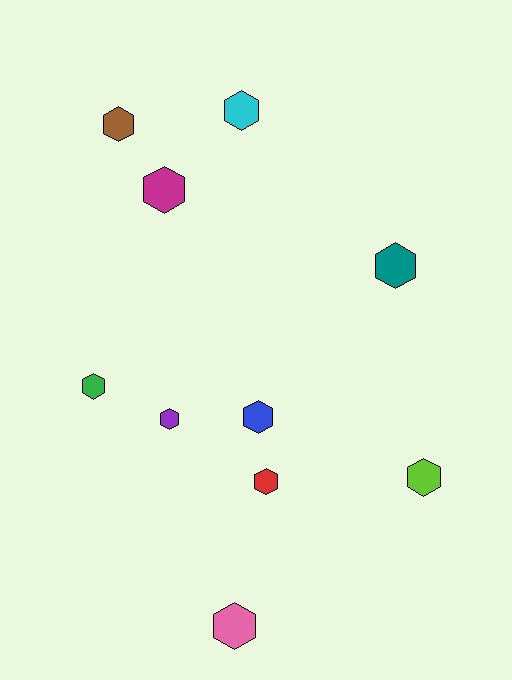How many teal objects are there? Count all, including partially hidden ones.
There is 1 teal object.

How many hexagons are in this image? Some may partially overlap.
There are 10 hexagons.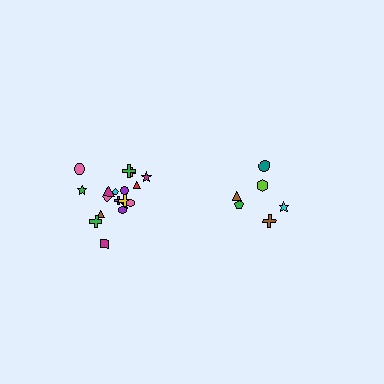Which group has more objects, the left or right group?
The left group.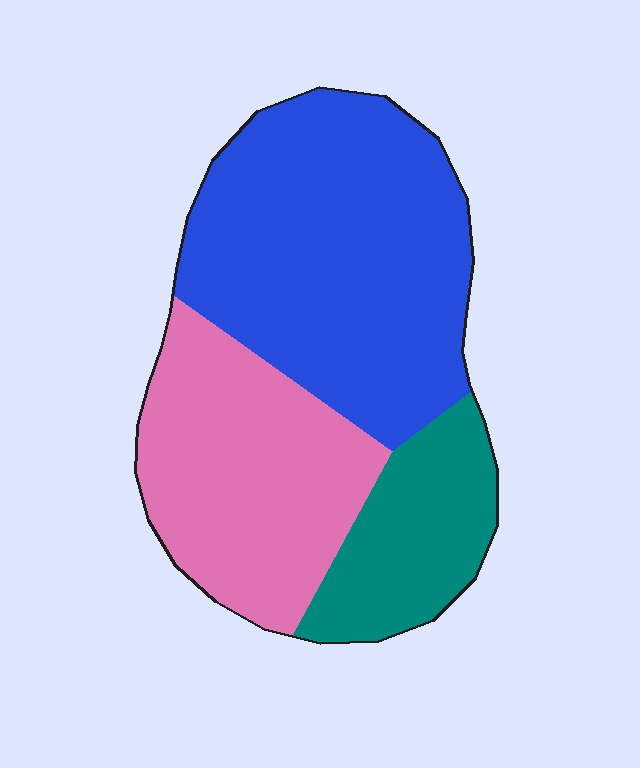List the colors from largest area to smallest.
From largest to smallest: blue, pink, teal.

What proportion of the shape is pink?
Pink takes up about one third (1/3) of the shape.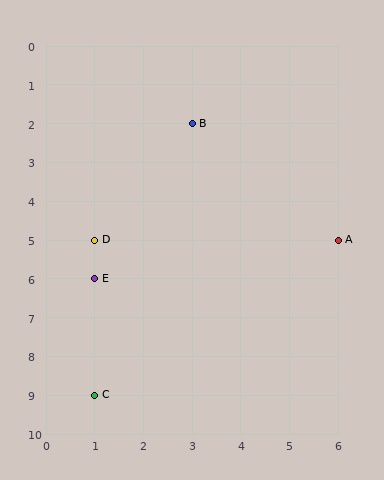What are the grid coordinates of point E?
Point E is at grid coordinates (1, 6).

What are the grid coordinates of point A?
Point A is at grid coordinates (6, 5).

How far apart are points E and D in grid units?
Points E and D are 1 row apart.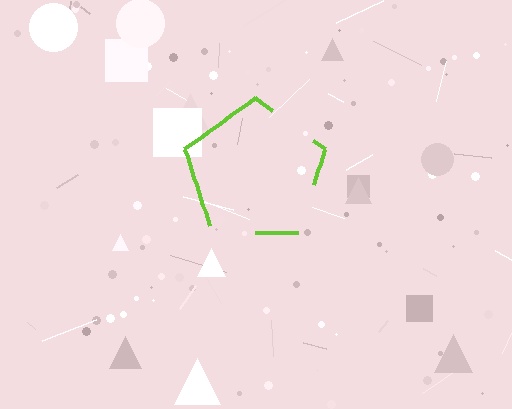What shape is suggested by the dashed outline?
The dashed outline suggests a pentagon.